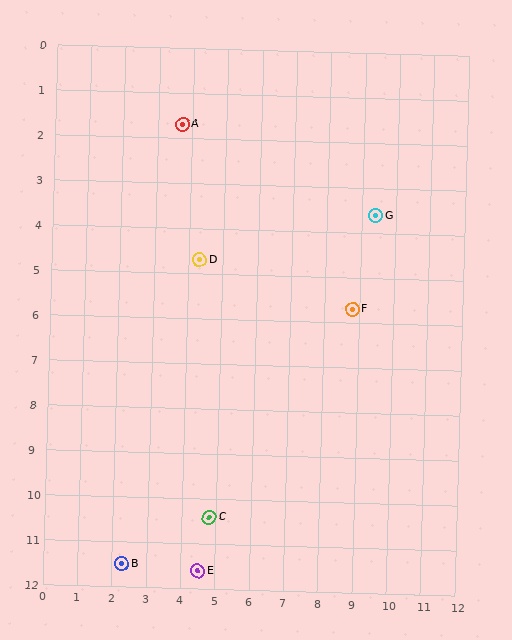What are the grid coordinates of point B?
Point B is at approximately (2.3, 11.5).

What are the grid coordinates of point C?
Point C is at approximately (4.8, 10.4).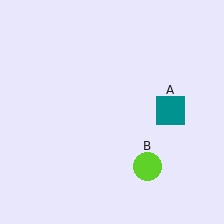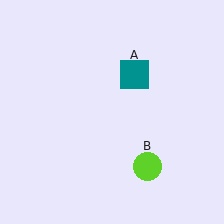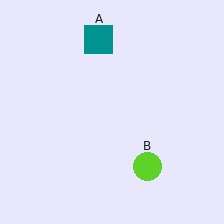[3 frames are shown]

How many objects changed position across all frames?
1 object changed position: teal square (object A).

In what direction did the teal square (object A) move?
The teal square (object A) moved up and to the left.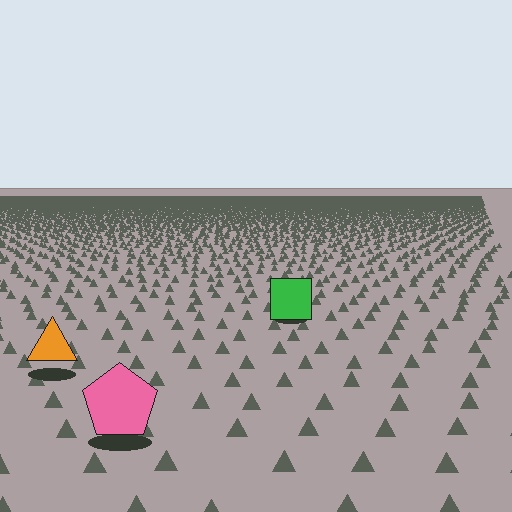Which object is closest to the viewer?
The pink pentagon is closest. The texture marks near it are larger and more spread out.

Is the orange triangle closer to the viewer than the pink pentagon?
No. The pink pentagon is closer — you can tell from the texture gradient: the ground texture is coarser near it.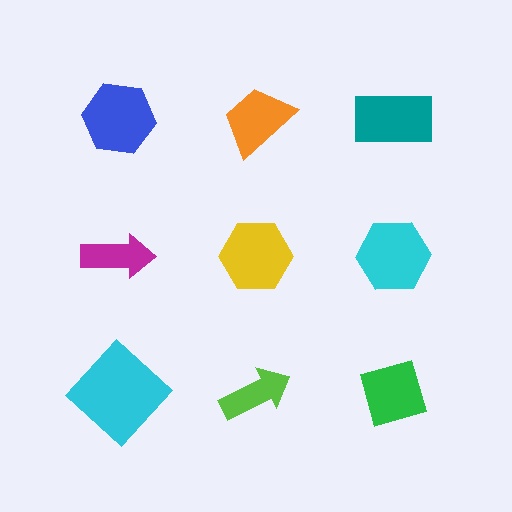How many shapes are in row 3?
3 shapes.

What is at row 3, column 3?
A green diamond.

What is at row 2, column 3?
A cyan hexagon.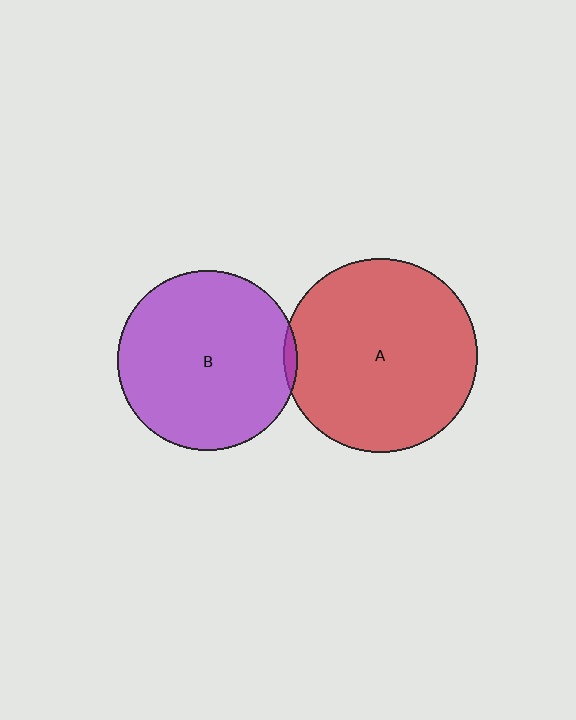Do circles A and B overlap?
Yes.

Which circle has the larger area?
Circle A (red).